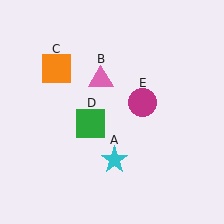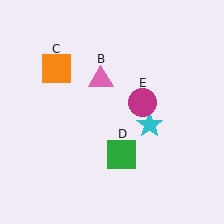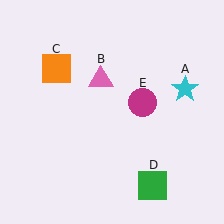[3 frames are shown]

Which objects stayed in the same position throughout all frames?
Pink triangle (object B) and orange square (object C) and magenta circle (object E) remained stationary.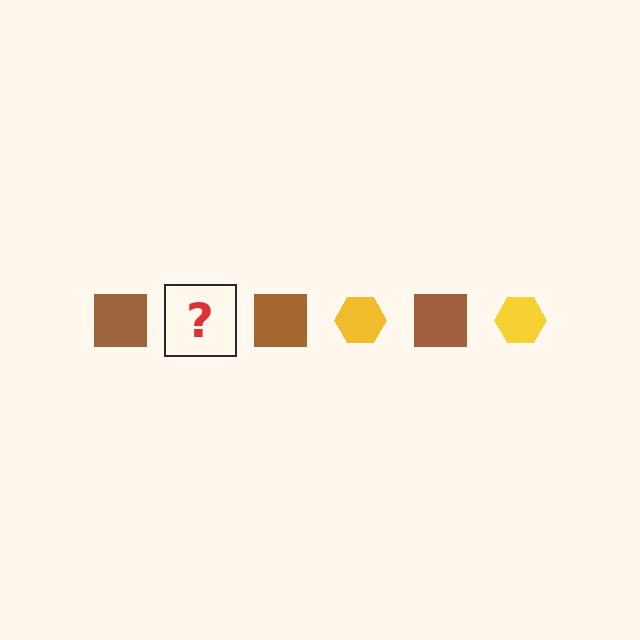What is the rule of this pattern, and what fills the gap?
The rule is that the pattern alternates between brown square and yellow hexagon. The gap should be filled with a yellow hexagon.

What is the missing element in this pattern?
The missing element is a yellow hexagon.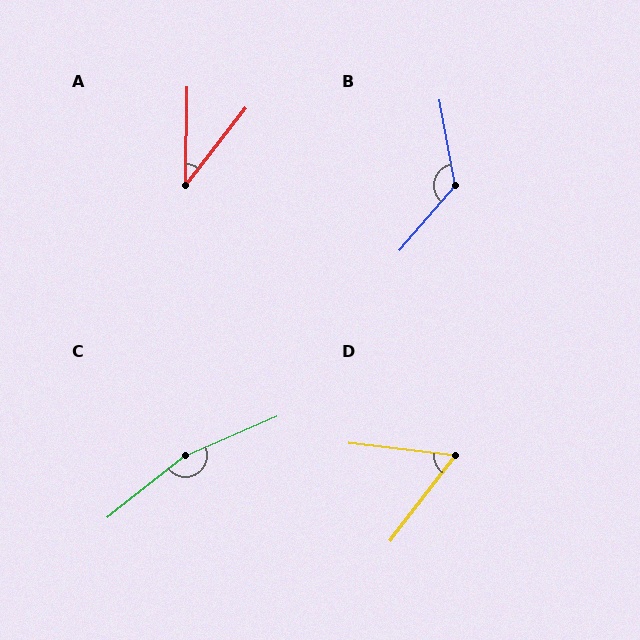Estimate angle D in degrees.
Approximately 60 degrees.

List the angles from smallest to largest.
A (37°), D (60°), B (130°), C (165°).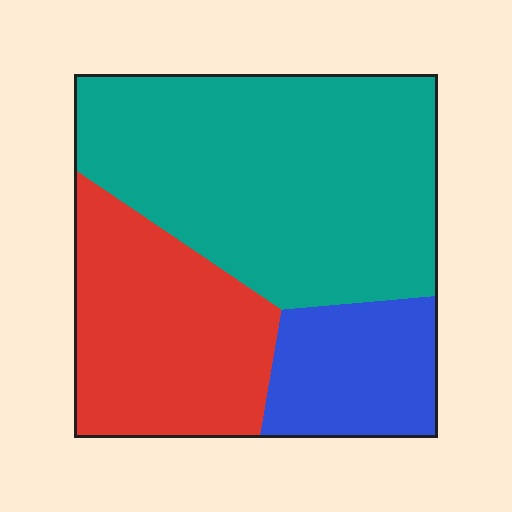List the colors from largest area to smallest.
From largest to smallest: teal, red, blue.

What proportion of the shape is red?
Red takes up about one third (1/3) of the shape.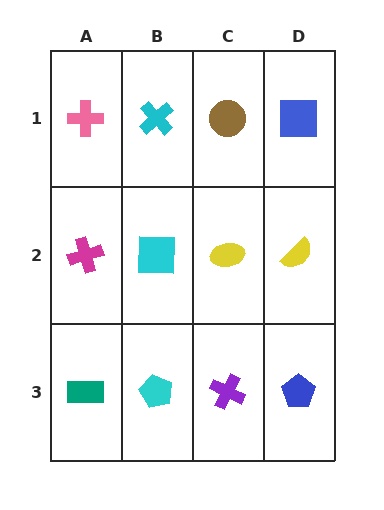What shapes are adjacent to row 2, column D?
A blue square (row 1, column D), a blue pentagon (row 3, column D), a yellow ellipse (row 2, column C).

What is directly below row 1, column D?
A yellow semicircle.